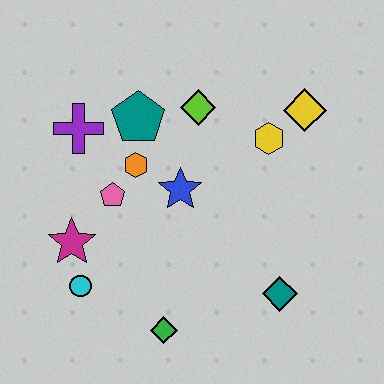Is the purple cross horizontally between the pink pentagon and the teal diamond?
No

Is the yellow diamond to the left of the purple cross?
No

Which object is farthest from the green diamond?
The yellow diamond is farthest from the green diamond.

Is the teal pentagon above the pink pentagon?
Yes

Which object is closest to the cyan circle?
The magenta star is closest to the cyan circle.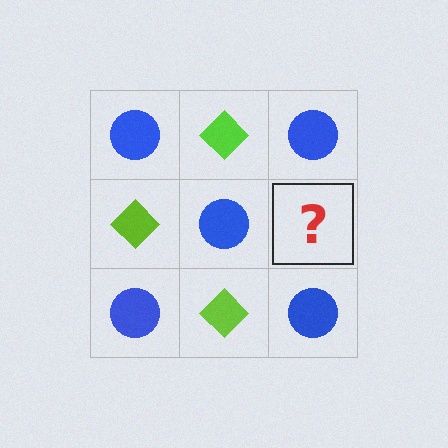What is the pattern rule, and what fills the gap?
The rule is that it alternates blue circle and lime diamond in a checkerboard pattern. The gap should be filled with a lime diamond.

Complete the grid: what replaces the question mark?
The question mark should be replaced with a lime diamond.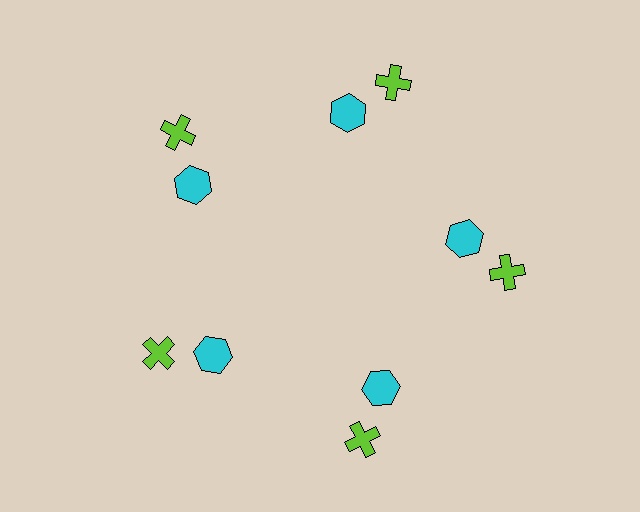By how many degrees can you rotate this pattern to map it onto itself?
The pattern maps onto itself every 72 degrees of rotation.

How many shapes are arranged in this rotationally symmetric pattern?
There are 10 shapes, arranged in 5 groups of 2.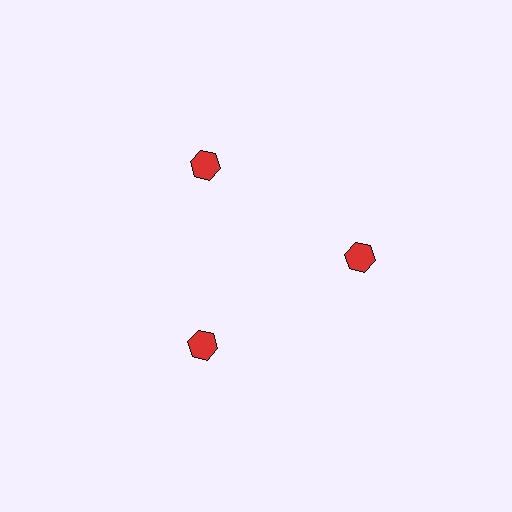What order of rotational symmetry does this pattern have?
This pattern has 3-fold rotational symmetry.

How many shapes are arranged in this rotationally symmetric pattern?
There are 3 shapes, arranged in 3 groups of 1.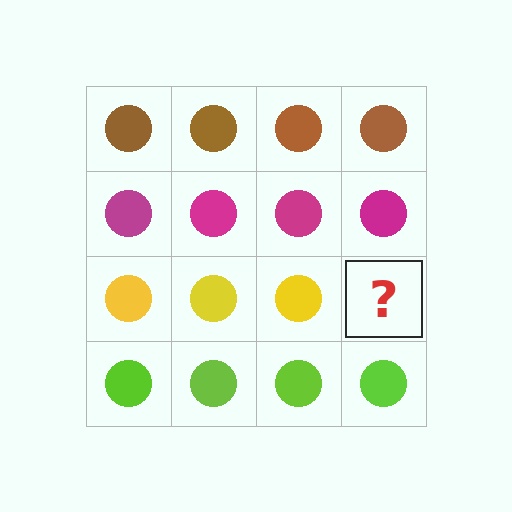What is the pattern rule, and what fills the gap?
The rule is that each row has a consistent color. The gap should be filled with a yellow circle.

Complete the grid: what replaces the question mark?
The question mark should be replaced with a yellow circle.